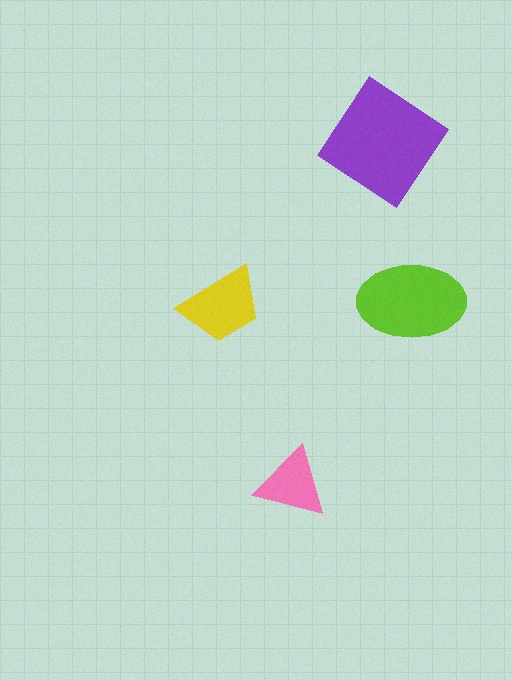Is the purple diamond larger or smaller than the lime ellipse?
Larger.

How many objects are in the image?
There are 4 objects in the image.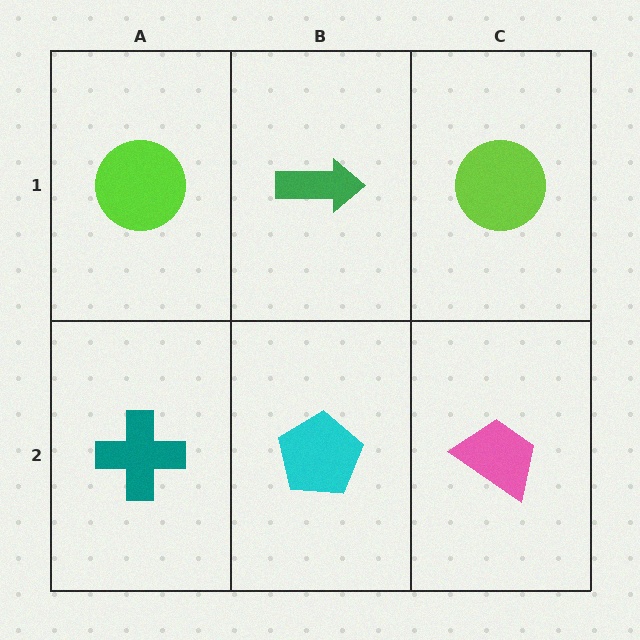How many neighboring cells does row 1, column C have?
2.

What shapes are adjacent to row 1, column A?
A teal cross (row 2, column A), a green arrow (row 1, column B).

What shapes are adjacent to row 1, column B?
A cyan pentagon (row 2, column B), a lime circle (row 1, column A), a lime circle (row 1, column C).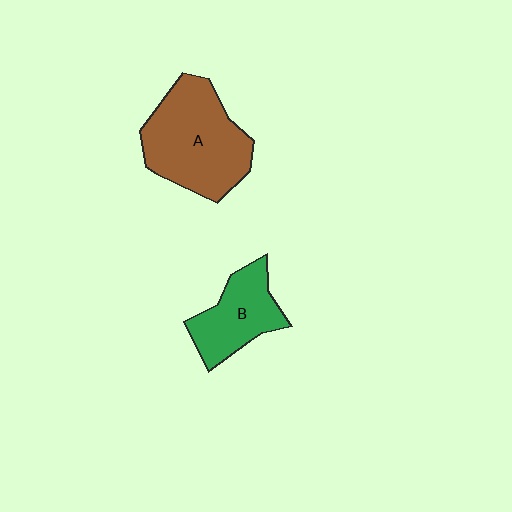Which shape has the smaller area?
Shape B (green).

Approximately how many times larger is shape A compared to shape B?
Approximately 1.6 times.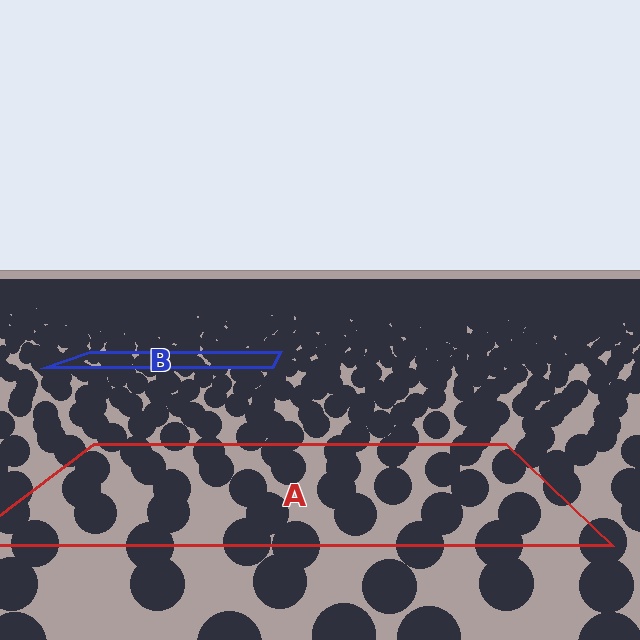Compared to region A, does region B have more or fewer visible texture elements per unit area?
Region B has more texture elements per unit area — they are packed more densely because it is farther away.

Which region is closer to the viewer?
Region A is closer. The texture elements there are larger and more spread out.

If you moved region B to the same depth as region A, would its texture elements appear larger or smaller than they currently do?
They would appear larger. At a closer depth, the same texture elements are projected at a bigger on-screen size.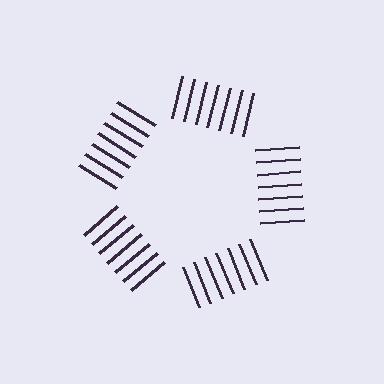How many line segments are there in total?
35 — 7 along each of the 5 edges.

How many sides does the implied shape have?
5 sides — the line-ends trace a pentagon.